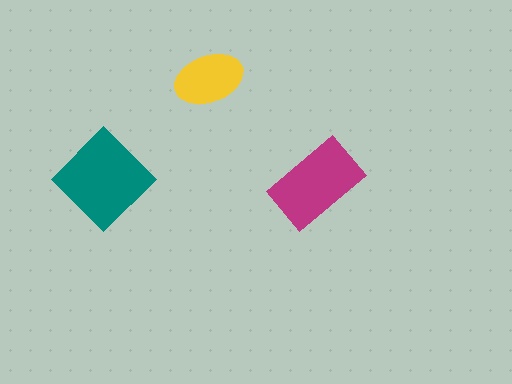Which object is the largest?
The teal diamond.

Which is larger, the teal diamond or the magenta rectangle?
The teal diamond.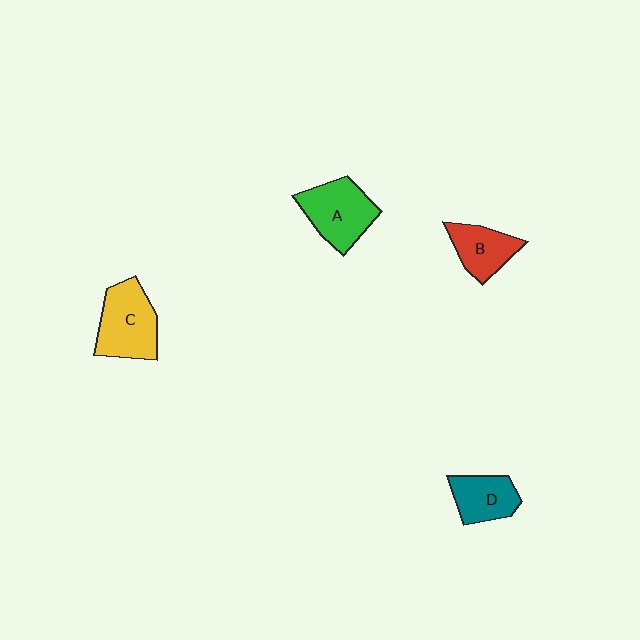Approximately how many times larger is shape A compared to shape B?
Approximately 1.4 times.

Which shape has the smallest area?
Shape B (red).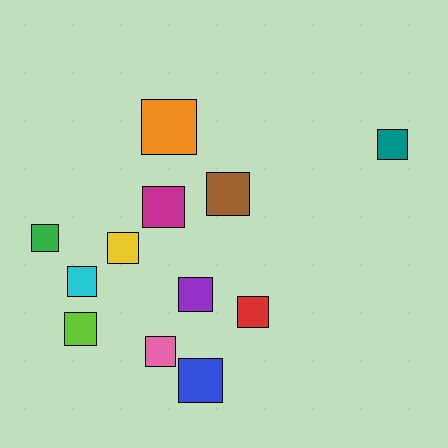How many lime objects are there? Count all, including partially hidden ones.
There is 1 lime object.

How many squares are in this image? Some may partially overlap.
There are 12 squares.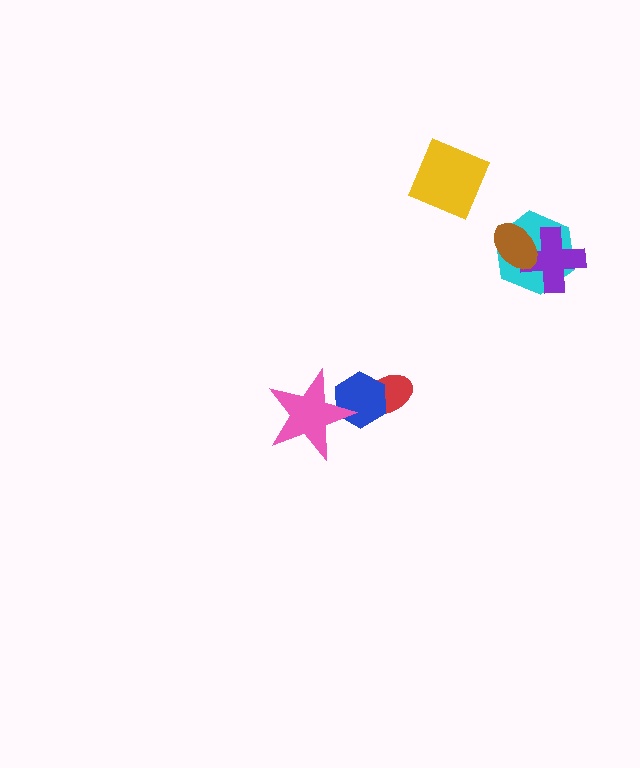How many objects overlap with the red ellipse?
1 object overlaps with the red ellipse.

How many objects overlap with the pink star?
1 object overlaps with the pink star.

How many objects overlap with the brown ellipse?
2 objects overlap with the brown ellipse.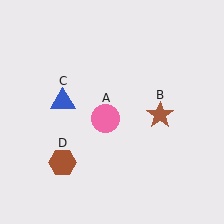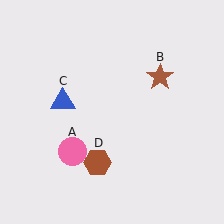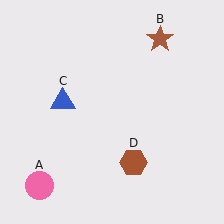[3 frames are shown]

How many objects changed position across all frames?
3 objects changed position: pink circle (object A), brown star (object B), brown hexagon (object D).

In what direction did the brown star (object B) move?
The brown star (object B) moved up.